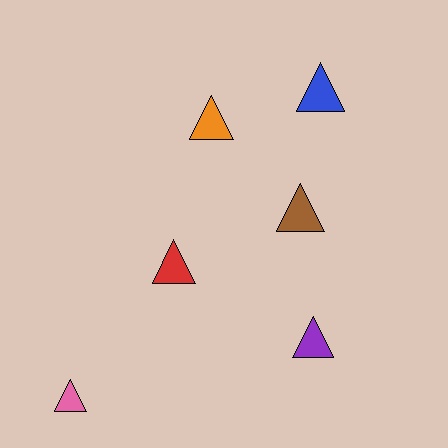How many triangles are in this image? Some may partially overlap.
There are 6 triangles.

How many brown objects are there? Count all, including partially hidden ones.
There is 1 brown object.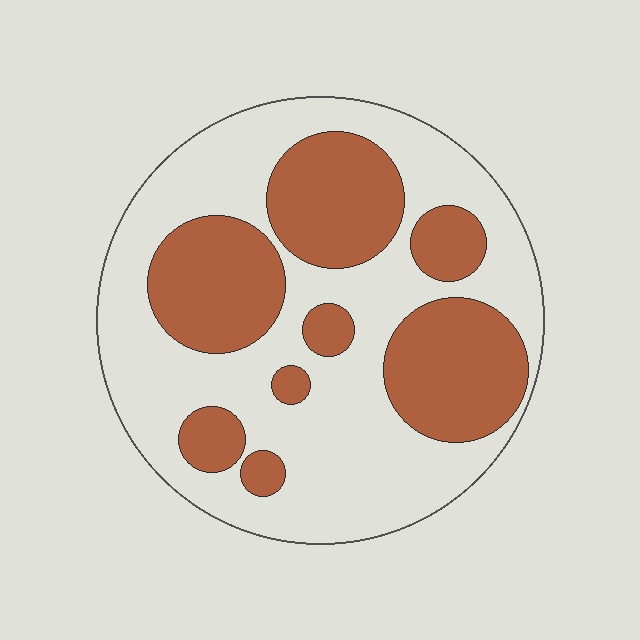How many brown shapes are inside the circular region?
8.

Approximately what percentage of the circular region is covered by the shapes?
Approximately 40%.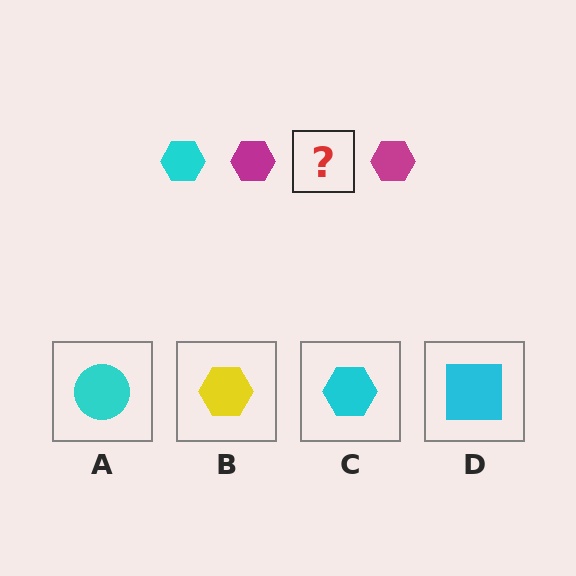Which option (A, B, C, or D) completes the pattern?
C.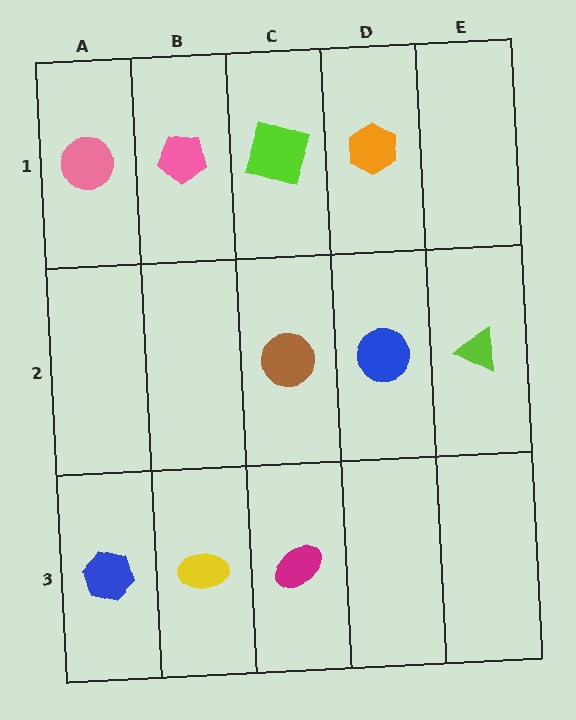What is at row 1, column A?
A pink circle.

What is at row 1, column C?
A lime square.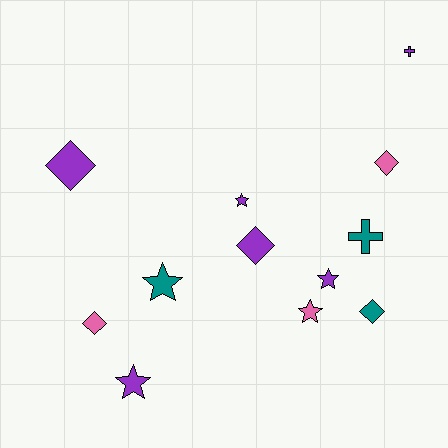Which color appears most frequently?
Purple, with 6 objects.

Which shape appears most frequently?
Star, with 5 objects.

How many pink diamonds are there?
There are 2 pink diamonds.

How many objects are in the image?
There are 12 objects.